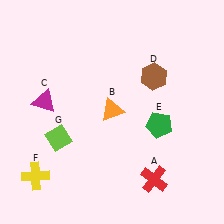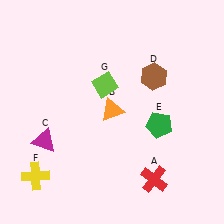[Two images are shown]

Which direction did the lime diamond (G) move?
The lime diamond (G) moved up.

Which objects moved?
The objects that moved are: the magenta triangle (C), the lime diamond (G).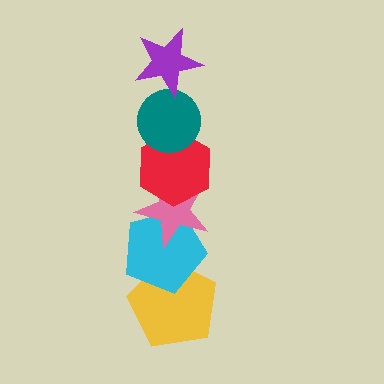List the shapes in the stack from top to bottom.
From top to bottom: the purple star, the teal circle, the red hexagon, the pink star, the cyan pentagon, the yellow pentagon.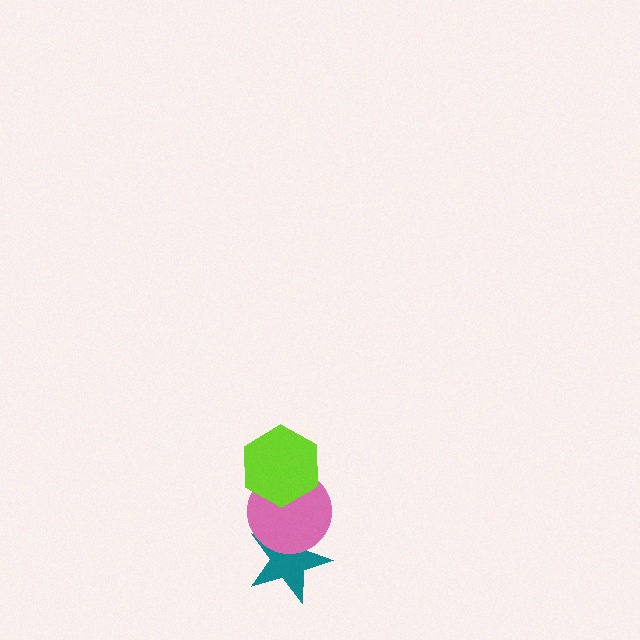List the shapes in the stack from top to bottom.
From top to bottom: the lime hexagon, the pink circle, the teal star.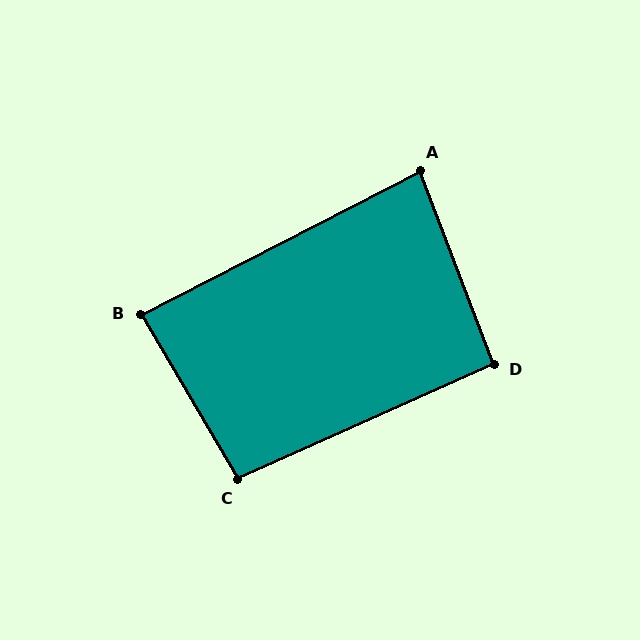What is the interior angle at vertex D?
Approximately 93 degrees (approximately right).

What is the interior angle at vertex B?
Approximately 87 degrees (approximately right).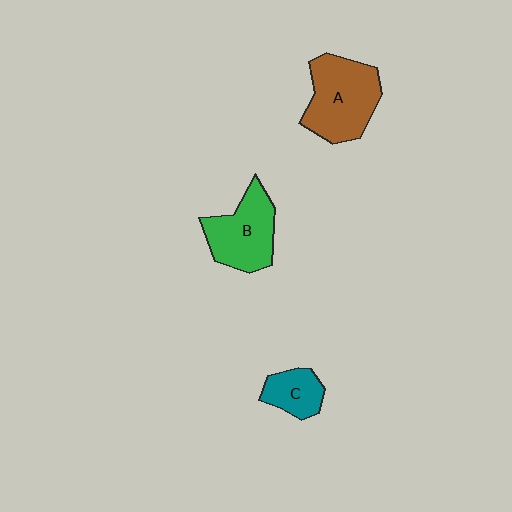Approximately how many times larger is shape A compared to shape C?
Approximately 2.2 times.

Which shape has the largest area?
Shape A (brown).